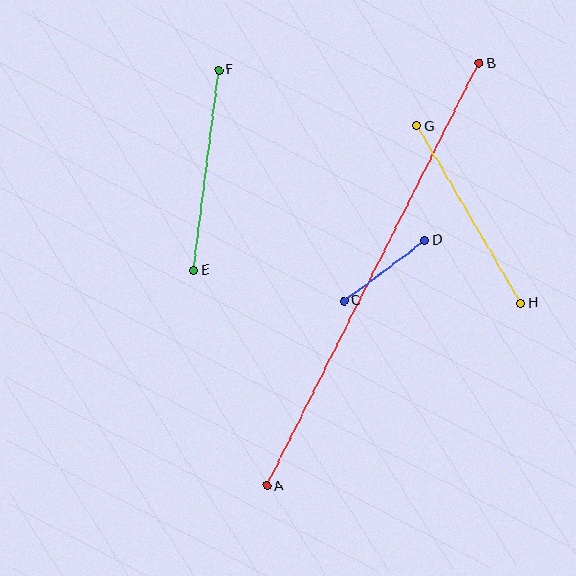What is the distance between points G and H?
The distance is approximately 205 pixels.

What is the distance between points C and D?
The distance is approximately 101 pixels.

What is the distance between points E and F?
The distance is approximately 201 pixels.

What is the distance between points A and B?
The distance is approximately 473 pixels.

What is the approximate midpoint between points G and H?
The midpoint is at approximately (469, 215) pixels.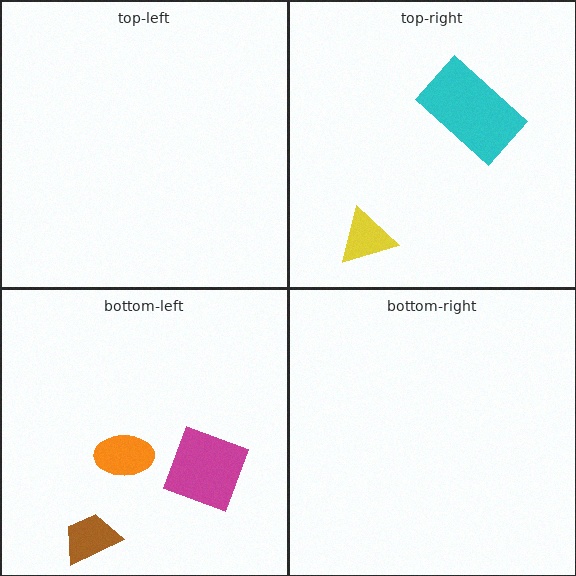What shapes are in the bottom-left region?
The orange ellipse, the brown trapezoid, the magenta square.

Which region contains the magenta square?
The bottom-left region.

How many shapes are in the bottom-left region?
3.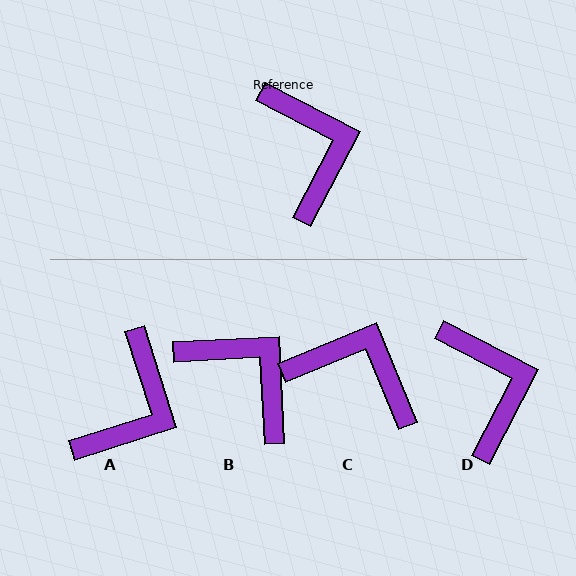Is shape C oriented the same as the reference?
No, it is off by about 50 degrees.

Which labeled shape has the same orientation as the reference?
D.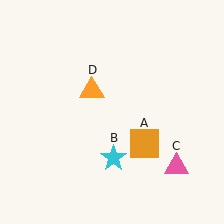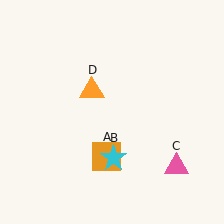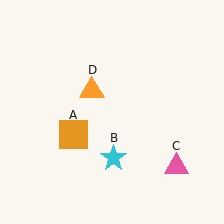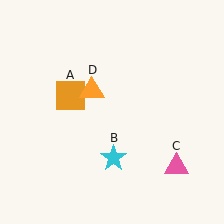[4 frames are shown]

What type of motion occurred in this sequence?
The orange square (object A) rotated clockwise around the center of the scene.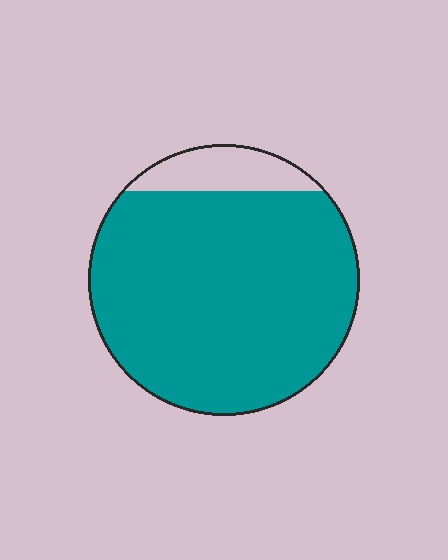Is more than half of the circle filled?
Yes.